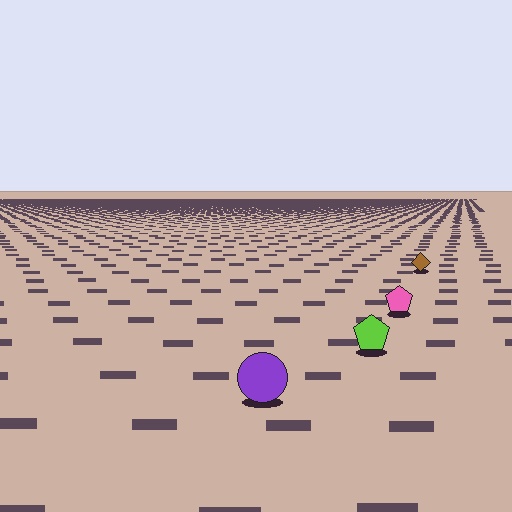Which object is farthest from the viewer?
The brown diamond is farthest from the viewer. It appears smaller and the ground texture around it is denser.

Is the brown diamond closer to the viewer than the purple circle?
No. The purple circle is closer — you can tell from the texture gradient: the ground texture is coarser near it.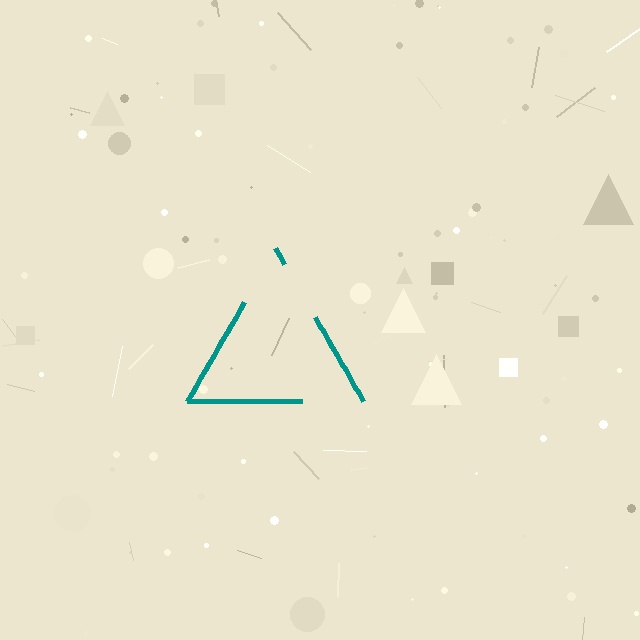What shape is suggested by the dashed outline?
The dashed outline suggests a triangle.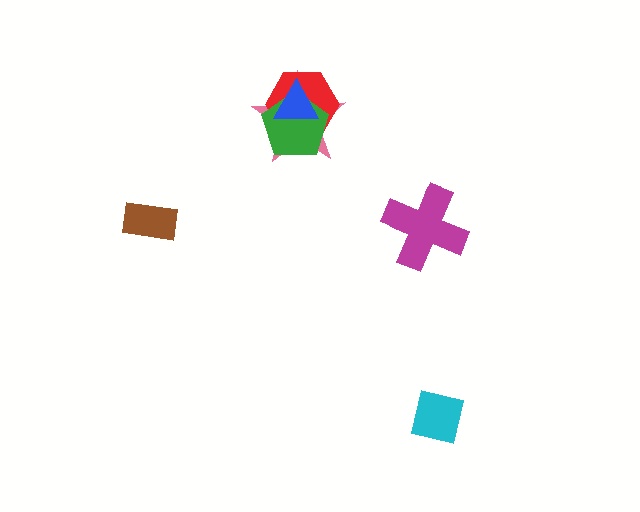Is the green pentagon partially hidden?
Yes, it is partially covered by another shape.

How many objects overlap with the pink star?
3 objects overlap with the pink star.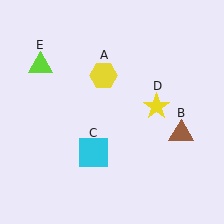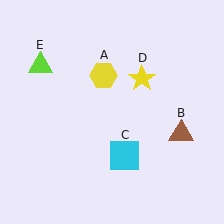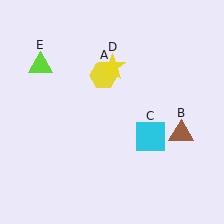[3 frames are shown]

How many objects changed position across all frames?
2 objects changed position: cyan square (object C), yellow star (object D).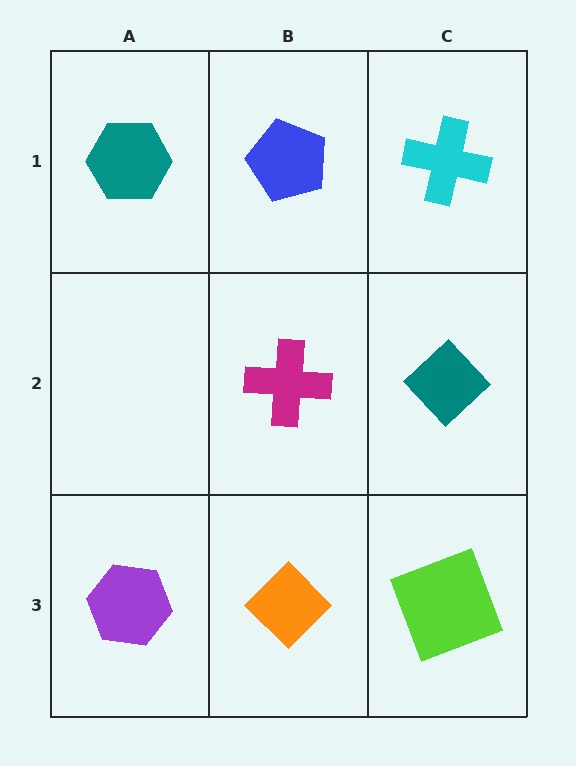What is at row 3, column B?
An orange diamond.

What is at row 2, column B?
A magenta cross.